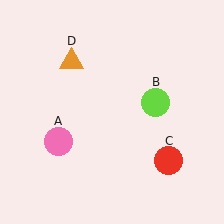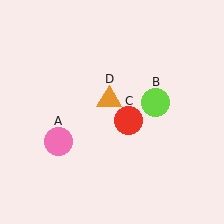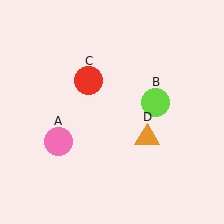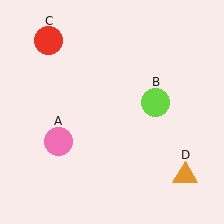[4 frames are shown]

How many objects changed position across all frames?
2 objects changed position: red circle (object C), orange triangle (object D).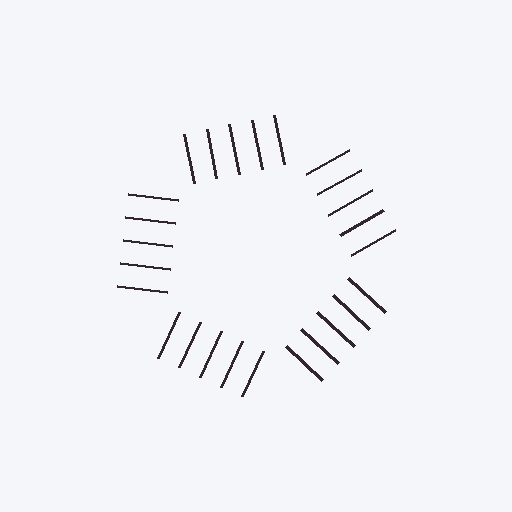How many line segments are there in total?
25 — 5 along each of the 5 edges.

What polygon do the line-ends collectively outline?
An illusory pentagon — the line segments terminate on its edges but no continuous stroke is drawn.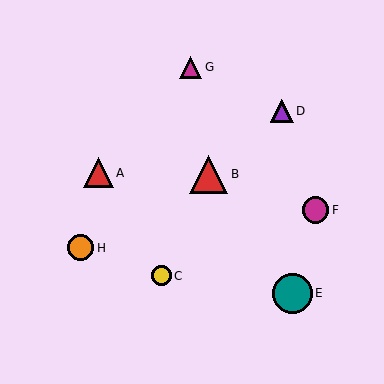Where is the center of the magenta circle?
The center of the magenta circle is at (316, 210).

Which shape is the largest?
The teal circle (labeled E) is the largest.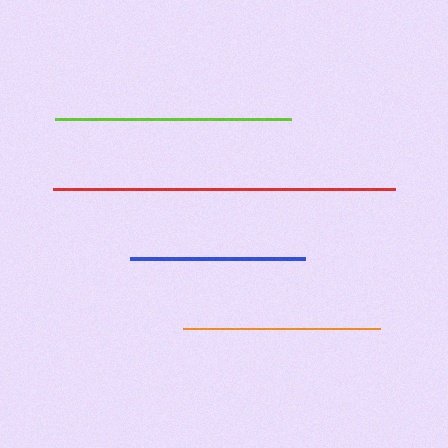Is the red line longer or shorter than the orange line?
The red line is longer than the orange line.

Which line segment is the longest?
The red line is the longest at approximately 342 pixels.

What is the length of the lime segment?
The lime segment is approximately 235 pixels long.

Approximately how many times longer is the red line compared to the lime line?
The red line is approximately 1.5 times the length of the lime line.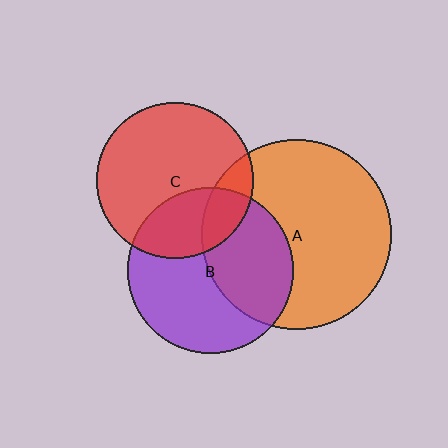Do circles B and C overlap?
Yes.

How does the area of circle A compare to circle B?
Approximately 1.3 times.